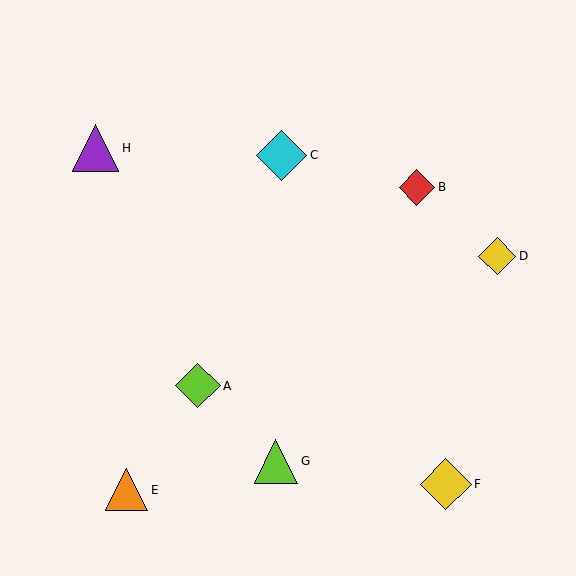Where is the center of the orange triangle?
The center of the orange triangle is at (127, 490).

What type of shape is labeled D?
Shape D is a yellow diamond.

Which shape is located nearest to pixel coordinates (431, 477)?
The yellow diamond (labeled F) at (446, 484) is nearest to that location.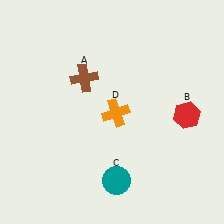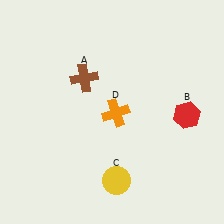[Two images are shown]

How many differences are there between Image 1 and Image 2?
There is 1 difference between the two images.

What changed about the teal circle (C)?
In Image 1, C is teal. In Image 2, it changed to yellow.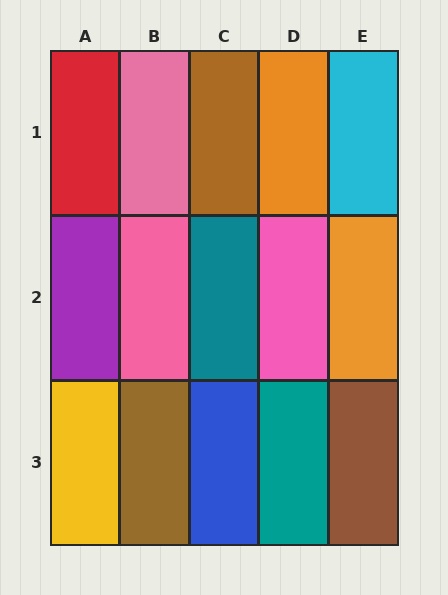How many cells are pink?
3 cells are pink.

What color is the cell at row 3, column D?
Teal.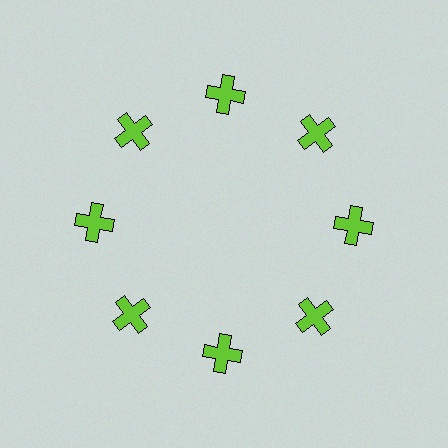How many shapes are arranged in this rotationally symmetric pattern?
There are 8 shapes, arranged in 8 groups of 1.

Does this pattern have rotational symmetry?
Yes, this pattern has 8-fold rotational symmetry. It looks the same after rotating 45 degrees around the center.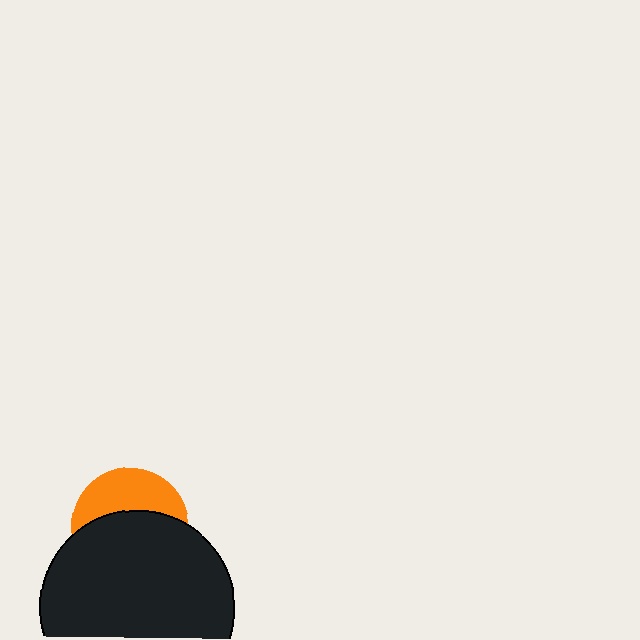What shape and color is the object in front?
The object in front is a black circle.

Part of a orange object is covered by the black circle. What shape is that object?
It is a circle.